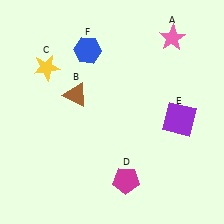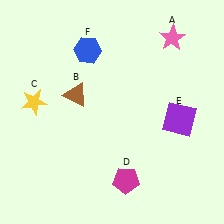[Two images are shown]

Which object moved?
The yellow star (C) moved down.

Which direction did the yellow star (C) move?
The yellow star (C) moved down.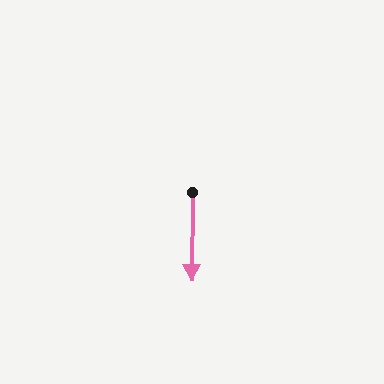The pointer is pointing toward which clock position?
Roughly 6 o'clock.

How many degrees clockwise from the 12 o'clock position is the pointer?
Approximately 180 degrees.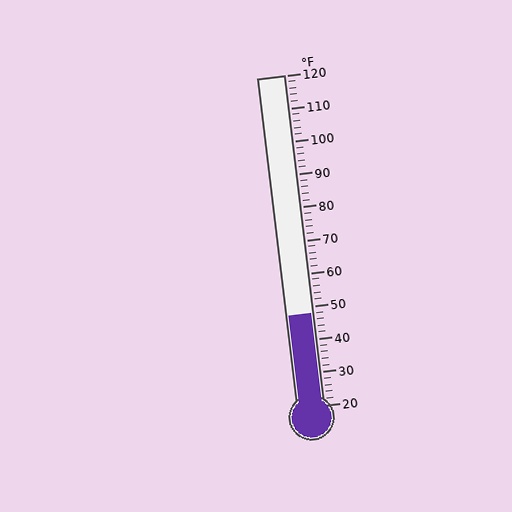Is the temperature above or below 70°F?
The temperature is below 70°F.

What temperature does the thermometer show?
The thermometer shows approximately 48°F.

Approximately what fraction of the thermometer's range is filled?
The thermometer is filled to approximately 30% of its range.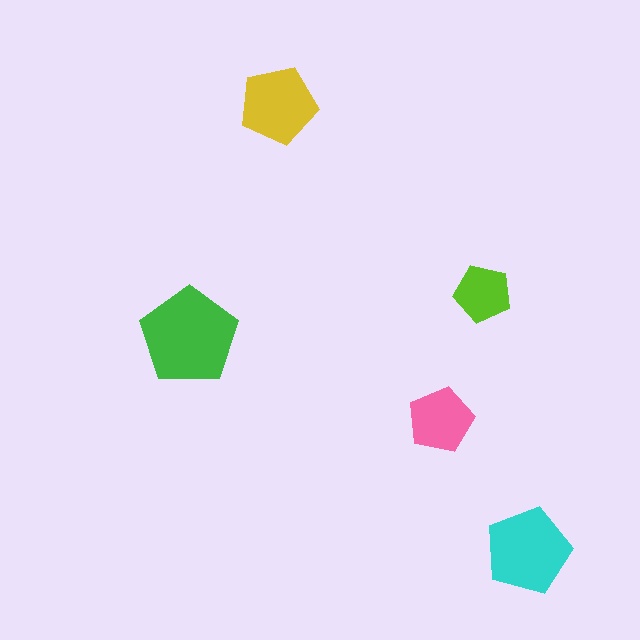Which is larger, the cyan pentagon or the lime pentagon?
The cyan one.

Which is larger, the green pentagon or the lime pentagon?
The green one.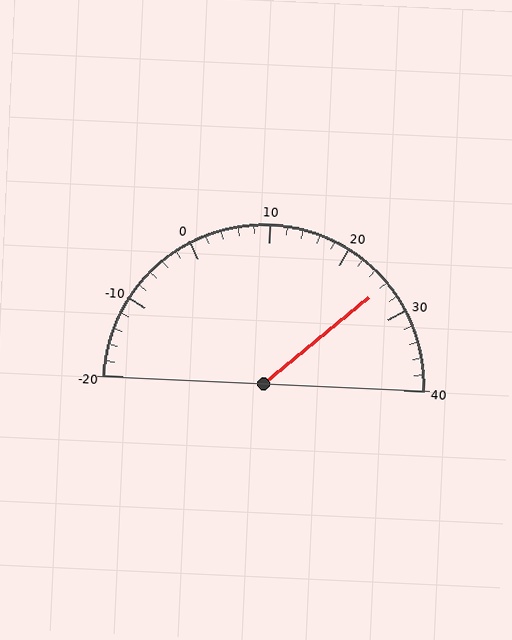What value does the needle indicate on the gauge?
The needle indicates approximately 26.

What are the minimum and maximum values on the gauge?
The gauge ranges from -20 to 40.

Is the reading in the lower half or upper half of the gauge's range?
The reading is in the upper half of the range (-20 to 40).